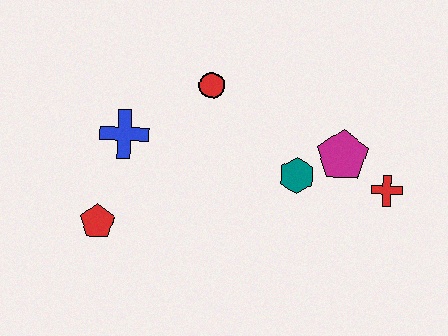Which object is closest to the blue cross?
The red pentagon is closest to the blue cross.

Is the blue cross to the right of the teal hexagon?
No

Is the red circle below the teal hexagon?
No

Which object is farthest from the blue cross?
The red cross is farthest from the blue cross.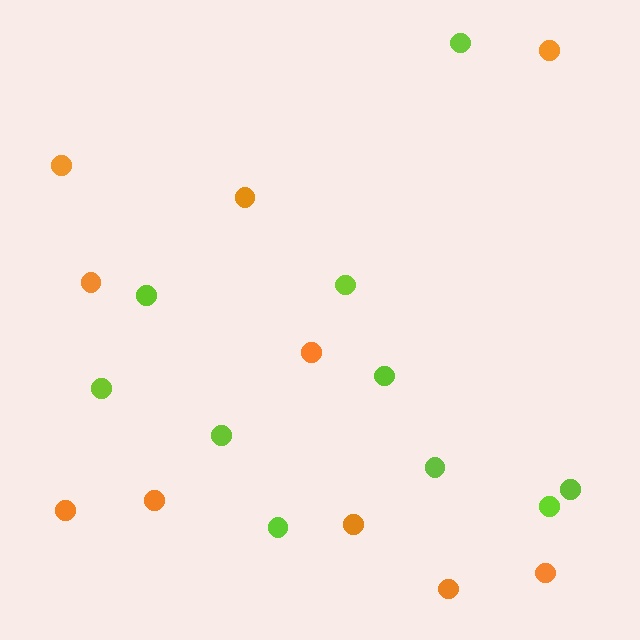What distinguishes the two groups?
There are 2 groups: one group of lime circles (10) and one group of orange circles (10).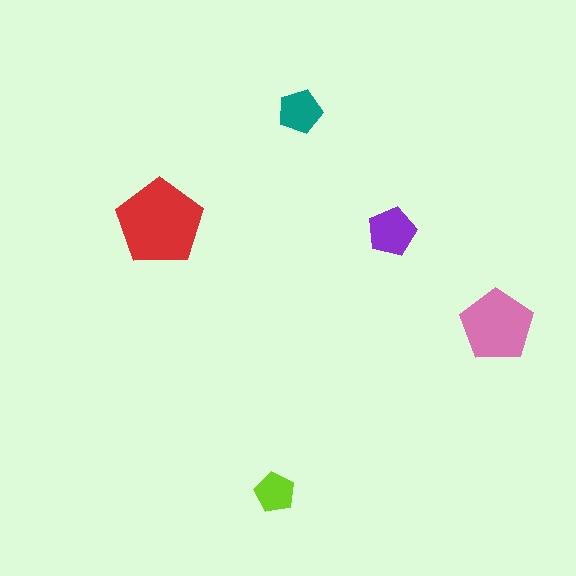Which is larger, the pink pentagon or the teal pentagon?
The pink one.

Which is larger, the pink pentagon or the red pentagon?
The red one.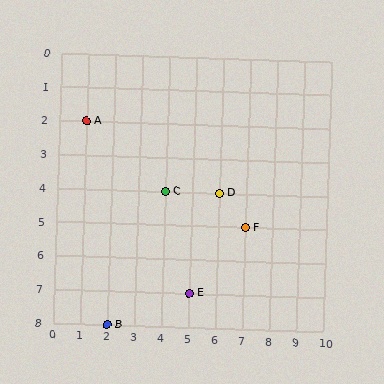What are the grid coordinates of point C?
Point C is at grid coordinates (4, 4).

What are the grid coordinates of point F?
Point F is at grid coordinates (7, 5).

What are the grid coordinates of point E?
Point E is at grid coordinates (5, 7).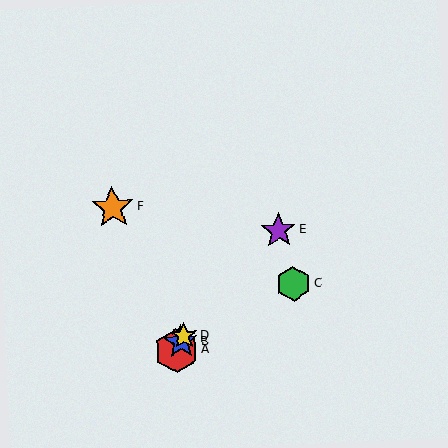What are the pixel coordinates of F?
Object F is at (113, 208).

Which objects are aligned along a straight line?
Objects A, B, D are aligned along a straight line.